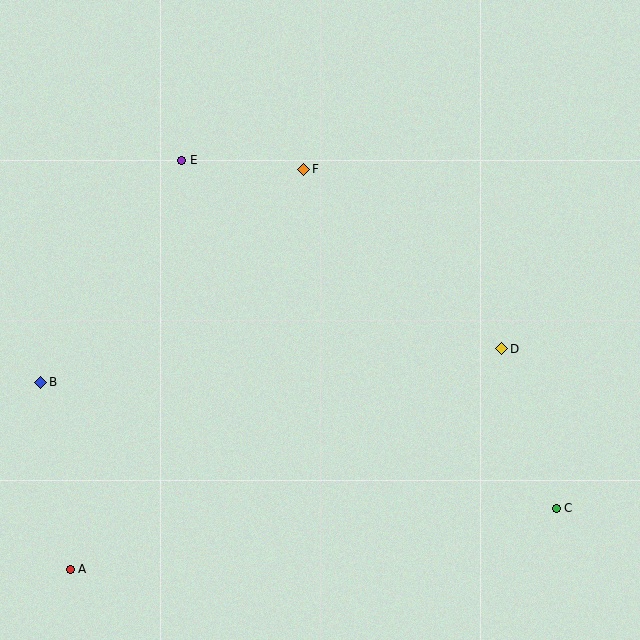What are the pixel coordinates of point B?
Point B is at (41, 382).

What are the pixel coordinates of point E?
Point E is at (182, 160).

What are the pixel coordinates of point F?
Point F is at (304, 169).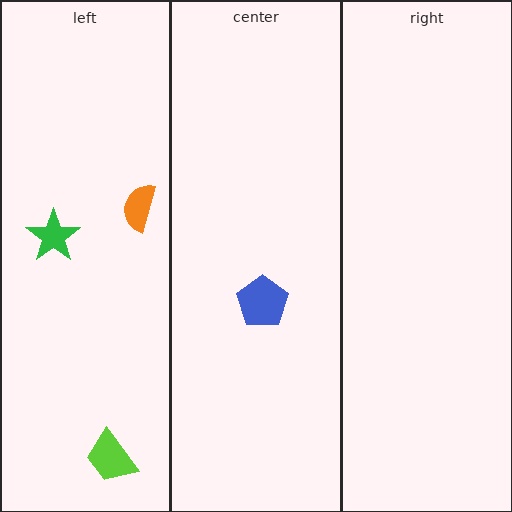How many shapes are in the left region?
3.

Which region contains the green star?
The left region.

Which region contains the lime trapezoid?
The left region.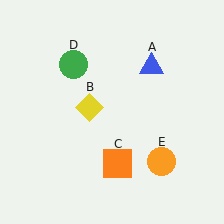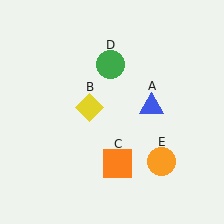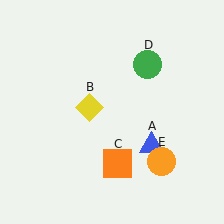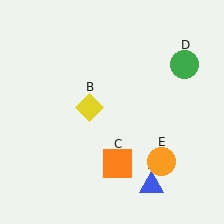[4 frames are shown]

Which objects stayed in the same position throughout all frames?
Yellow diamond (object B) and orange square (object C) and orange circle (object E) remained stationary.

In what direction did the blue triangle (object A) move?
The blue triangle (object A) moved down.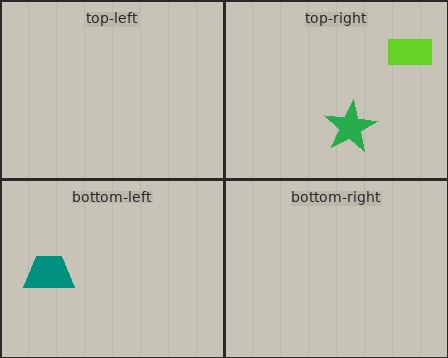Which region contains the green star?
The top-right region.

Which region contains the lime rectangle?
The top-right region.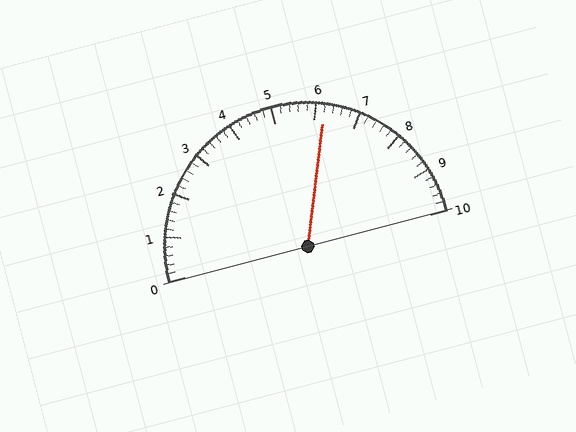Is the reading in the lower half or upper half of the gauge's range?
The reading is in the upper half of the range (0 to 10).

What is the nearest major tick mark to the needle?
The nearest major tick mark is 6.